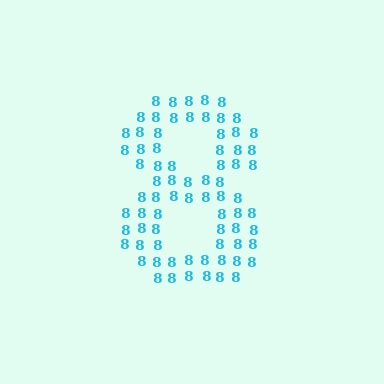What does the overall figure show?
The overall figure shows the digit 8.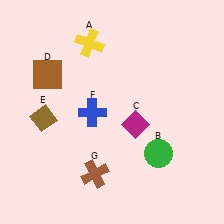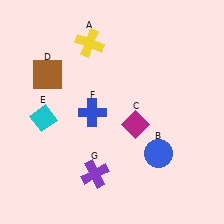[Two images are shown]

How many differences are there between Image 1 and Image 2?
There are 3 differences between the two images.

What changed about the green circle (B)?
In Image 1, B is green. In Image 2, it changed to blue.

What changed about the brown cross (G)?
In Image 1, G is brown. In Image 2, it changed to purple.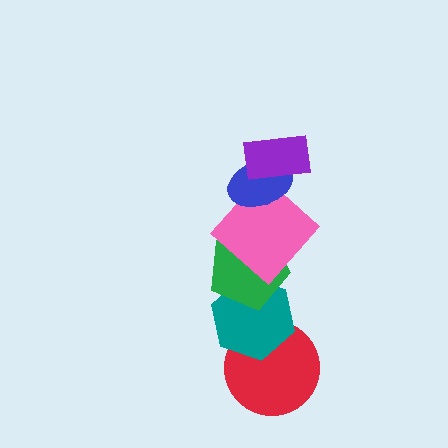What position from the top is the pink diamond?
The pink diamond is 3rd from the top.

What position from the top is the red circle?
The red circle is 6th from the top.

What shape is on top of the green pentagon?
The pink diamond is on top of the green pentagon.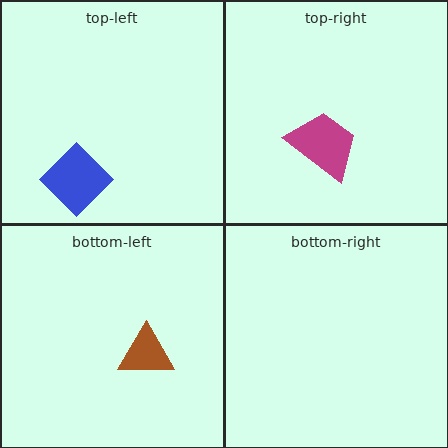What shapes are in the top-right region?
The magenta trapezoid.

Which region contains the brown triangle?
The bottom-left region.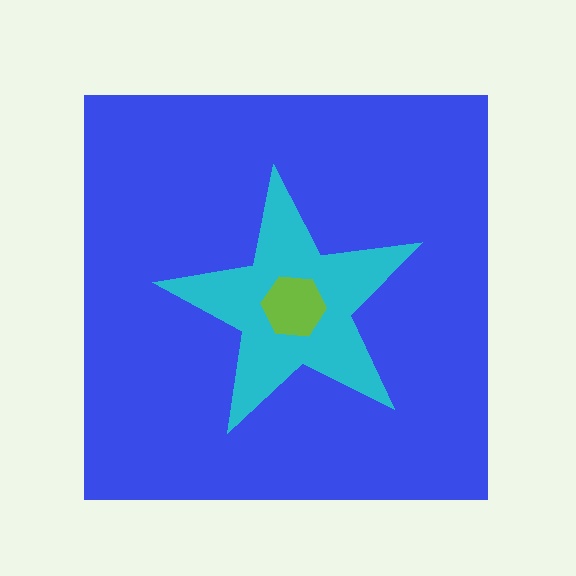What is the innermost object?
The lime hexagon.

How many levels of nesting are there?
3.